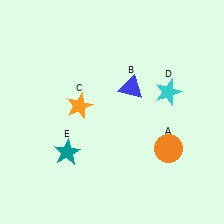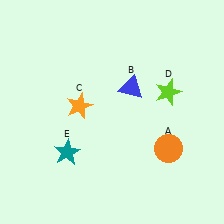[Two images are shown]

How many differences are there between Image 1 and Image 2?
There is 1 difference between the two images.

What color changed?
The star (D) changed from cyan in Image 1 to lime in Image 2.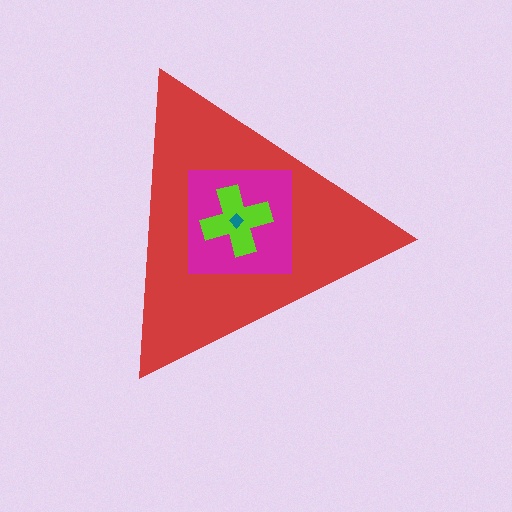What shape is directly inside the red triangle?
The magenta square.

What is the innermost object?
The teal diamond.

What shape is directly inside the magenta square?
The lime cross.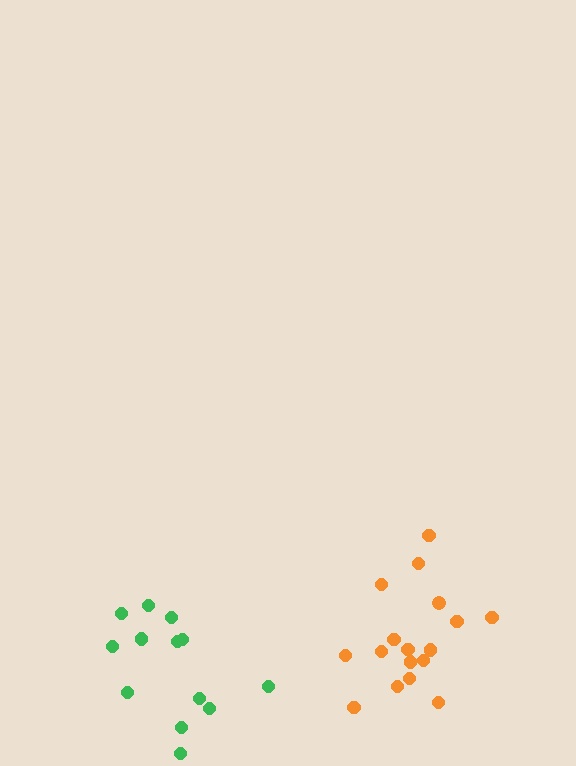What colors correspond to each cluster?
The clusters are colored: green, orange.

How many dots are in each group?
Group 1: 13 dots, Group 2: 17 dots (30 total).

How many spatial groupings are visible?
There are 2 spatial groupings.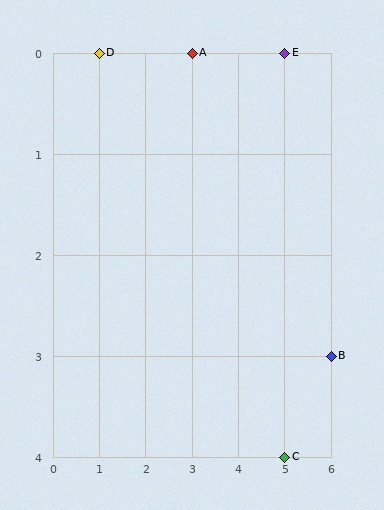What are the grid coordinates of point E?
Point E is at grid coordinates (5, 0).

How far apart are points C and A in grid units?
Points C and A are 2 columns and 4 rows apart (about 4.5 grid units diagonally).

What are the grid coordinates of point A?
Point A is at grid coordinates (3, 0).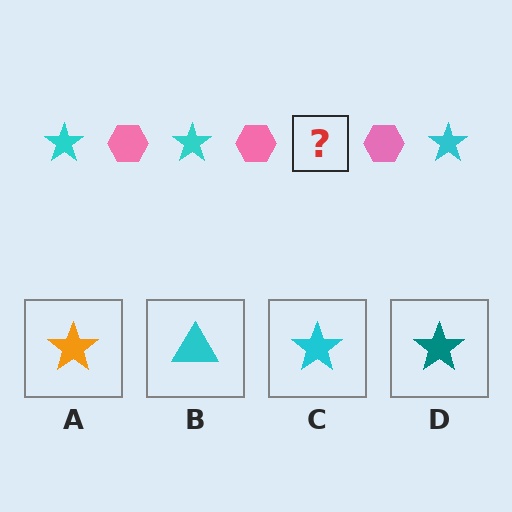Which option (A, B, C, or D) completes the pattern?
C.